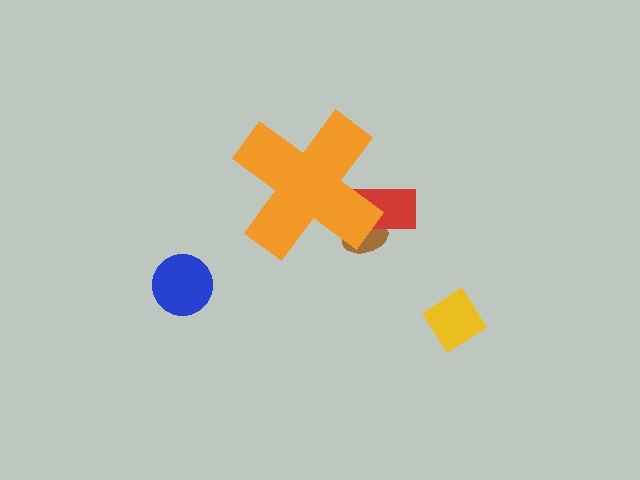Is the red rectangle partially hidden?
Yes, the red rectangle is partially hidden behind the orange cross.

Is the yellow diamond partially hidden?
No, the yellow diamond is fully visible.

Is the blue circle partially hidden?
No, the blue circle is fully visible.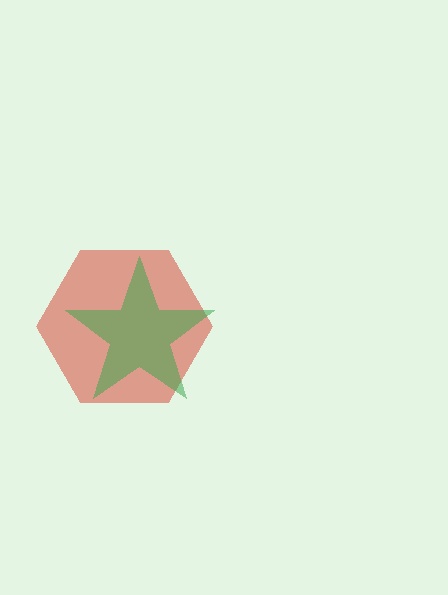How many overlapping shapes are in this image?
There are 2 overlapping shapes in the image.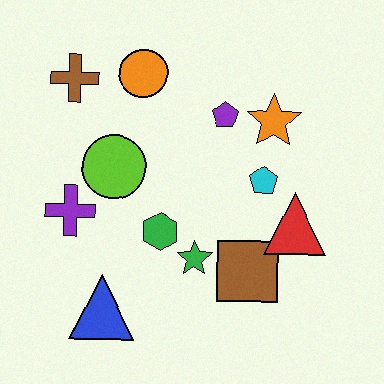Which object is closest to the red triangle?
The cyan pentagon is closest to the red triangle.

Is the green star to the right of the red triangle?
No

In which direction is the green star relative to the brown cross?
The green star is below the brown cross.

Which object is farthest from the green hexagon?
The brown cross is farthest from the green hexagon.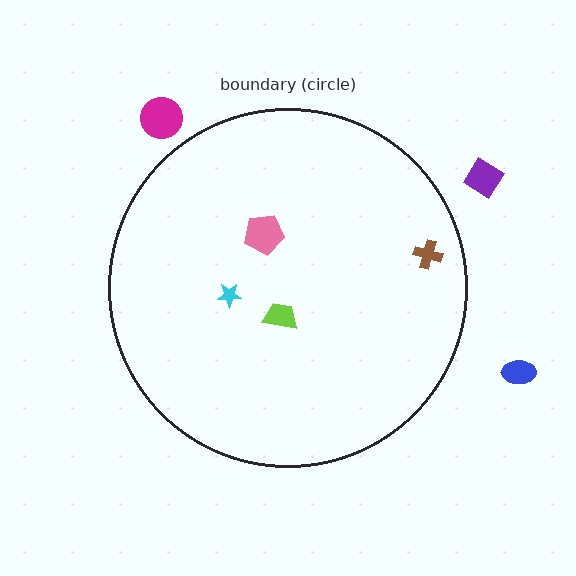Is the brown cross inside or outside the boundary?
Inside.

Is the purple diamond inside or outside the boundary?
Outside.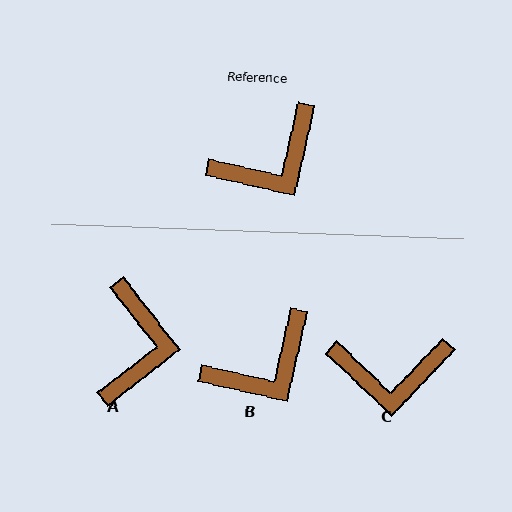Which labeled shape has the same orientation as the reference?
B.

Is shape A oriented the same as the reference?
No, it is off by about 51 degrees.